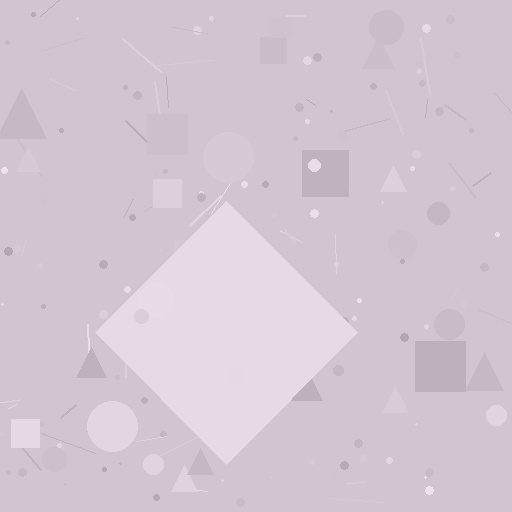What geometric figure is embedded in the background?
A diamond is embedded in the background.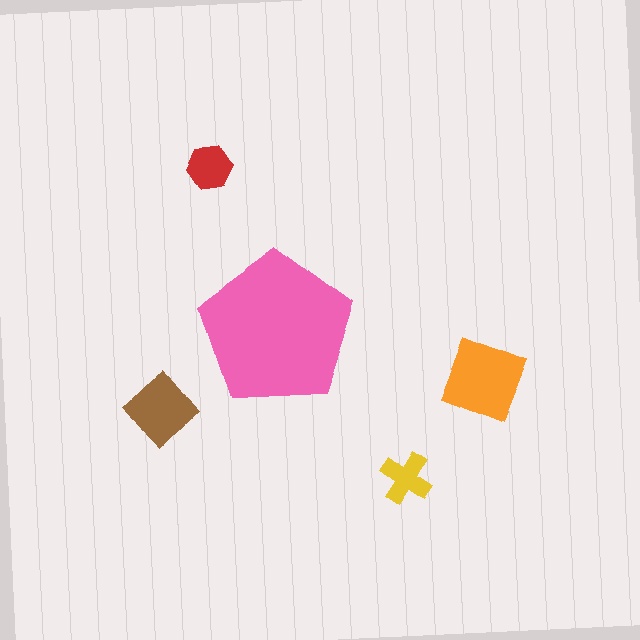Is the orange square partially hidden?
No, the orange square is fully visible.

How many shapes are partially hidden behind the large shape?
0 shapes are partially hidden.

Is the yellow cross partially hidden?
No, the yellow cross is fully visible.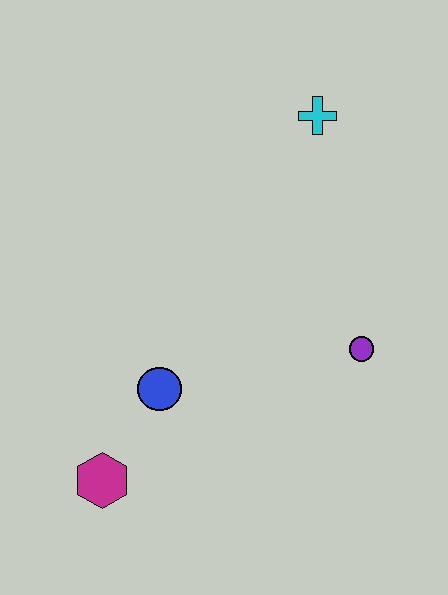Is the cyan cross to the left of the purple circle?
Yes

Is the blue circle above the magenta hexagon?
Yes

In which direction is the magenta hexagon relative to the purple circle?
The magenta hexagon is to the left of the purple circle.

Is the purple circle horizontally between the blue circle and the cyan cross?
No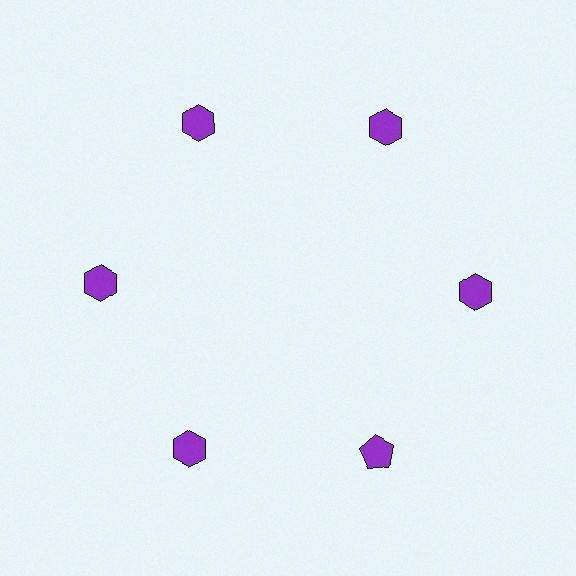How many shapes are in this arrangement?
There are 6 shapes arranged in a ring pattern.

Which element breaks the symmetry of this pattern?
The purple pentagon at roughly the 5 o'clock position breaks the symmetry. All other shapes are purple hexagons.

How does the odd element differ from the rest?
It has a different shape: pentagon instead of hexagon.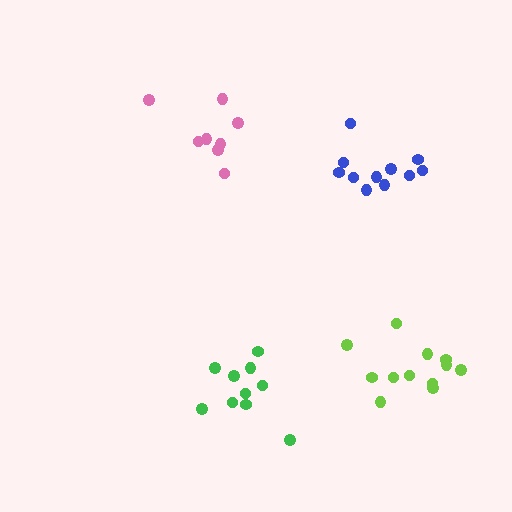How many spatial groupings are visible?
There are 4 spatial groupings.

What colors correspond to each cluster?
The clusters are colored: lime, pink, blue, green.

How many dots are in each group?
Group 1: 12 dots, Group 2: 8 dots, Group 3: 11 dots, Group 4: 10 dots (41 total).